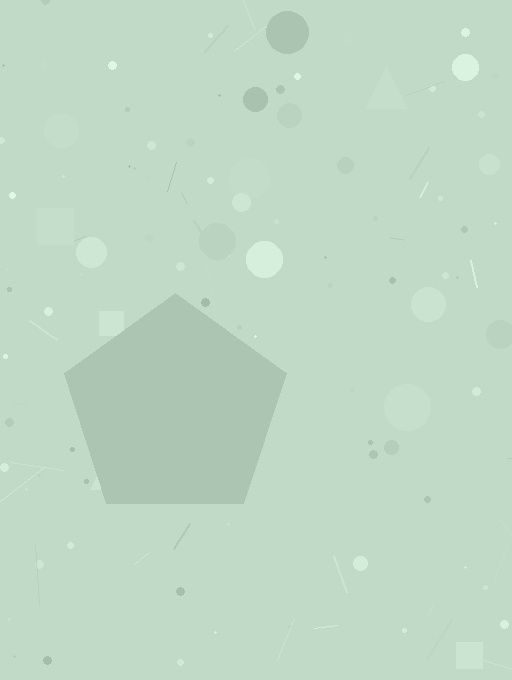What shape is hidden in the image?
A pentagon is hidden in the image.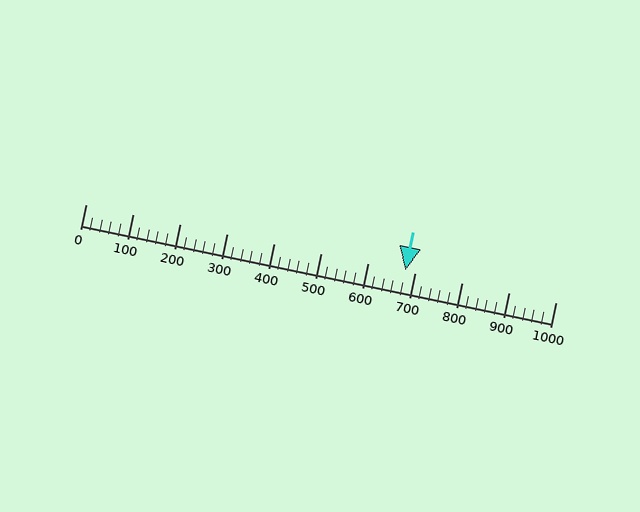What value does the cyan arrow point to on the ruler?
The cyan arrow points to approximately 680.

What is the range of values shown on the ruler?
The ruler shows values from 0 to 1000.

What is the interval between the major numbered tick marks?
The major tick marks are spaced 100 units apart.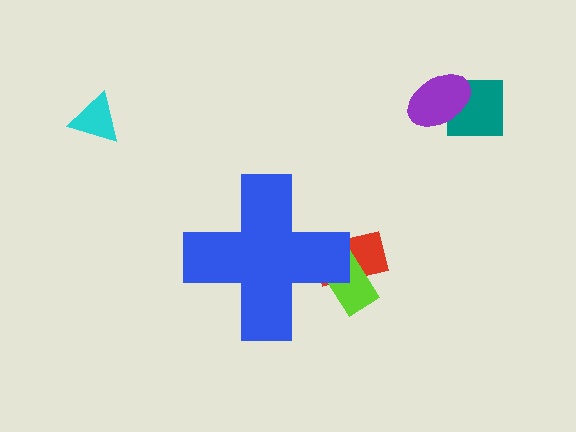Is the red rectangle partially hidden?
Yes, the red rectangle is partially hidden behind the blue cross.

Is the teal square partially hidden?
No, the teal square is fully visible.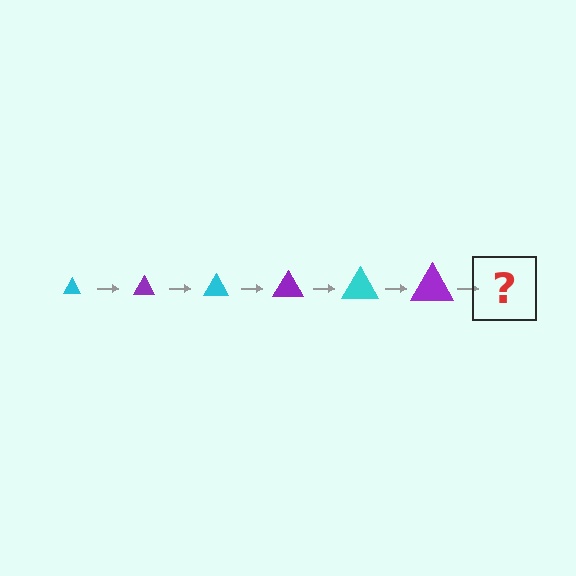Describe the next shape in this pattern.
It should be a cyan triangle, larger than the previous one.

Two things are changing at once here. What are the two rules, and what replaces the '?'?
The two rules are that the triangle grows larger each step and the color cycles through cyan and purple. The '?' should be a cyan triangle, larger than the previous one.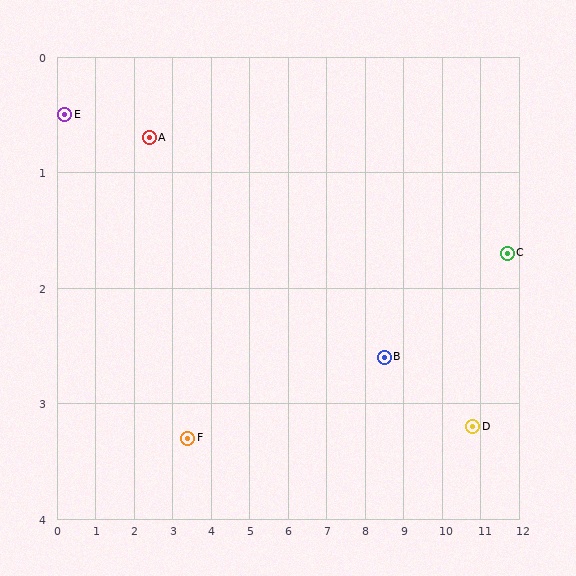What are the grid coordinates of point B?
Point B is at approximately (8.5, 2.6).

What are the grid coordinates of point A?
Point A is at approximately (2.4, 0.7).